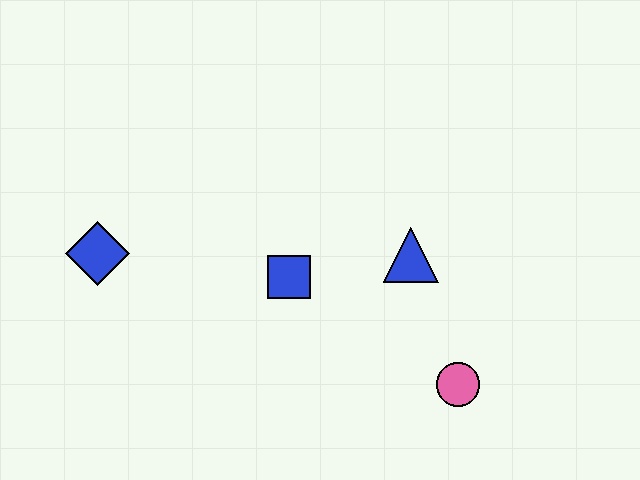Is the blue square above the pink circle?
Yes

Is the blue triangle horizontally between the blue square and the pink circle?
Yes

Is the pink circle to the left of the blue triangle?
No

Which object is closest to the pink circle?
The blue triangle is closest to the pink circle.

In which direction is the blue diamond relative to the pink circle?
The blue diamond is to the left of the pink circle.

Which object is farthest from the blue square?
The pink circle is farthest from the blue square.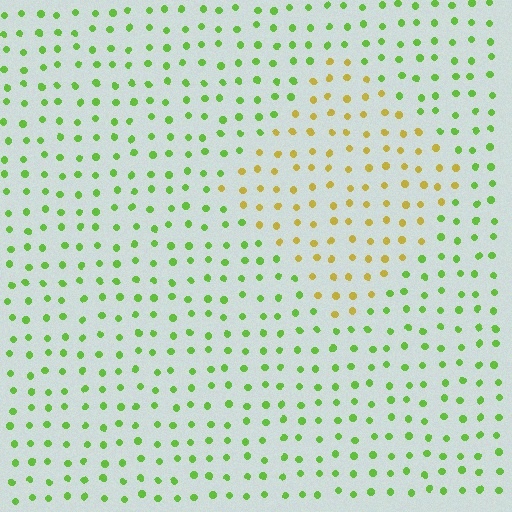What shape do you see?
I see a diamond.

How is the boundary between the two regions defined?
The boundary is defined purely by a slight shift in hue (about 51 degrees). Spacing, size, and orientation are identical on both sides.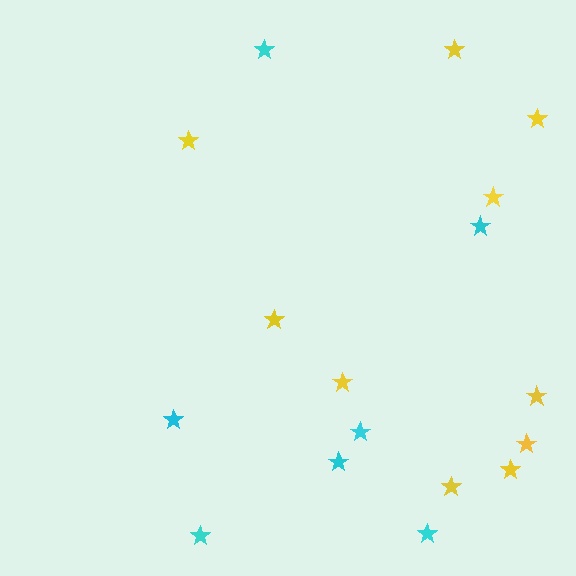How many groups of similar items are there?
There are 2 groups: one group of yellow stars (10) and one group of cyan stars (7).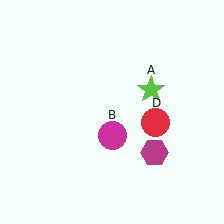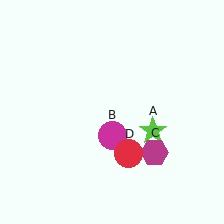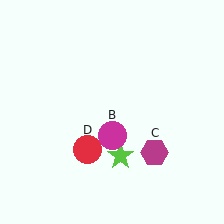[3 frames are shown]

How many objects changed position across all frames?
2 objects changed position: lime star (object A), red circle (object D).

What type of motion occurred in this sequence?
The lime star (object A), red circle (object D) rotated clockwise around the center of the scene.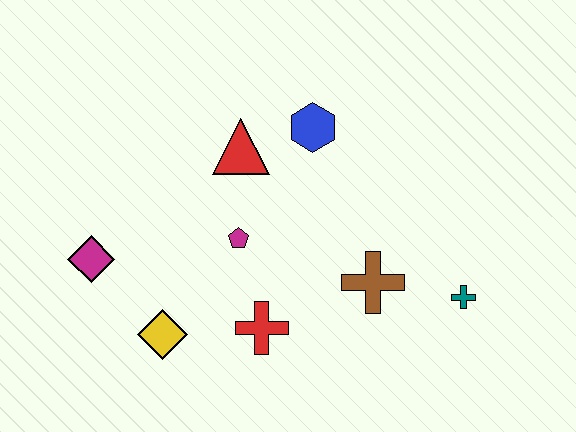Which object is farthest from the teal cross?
The magenta diamond is farthest from the teal cross.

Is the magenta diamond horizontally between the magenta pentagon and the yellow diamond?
No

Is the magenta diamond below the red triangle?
Yes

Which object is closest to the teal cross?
The brown cross is closest to the teal cross.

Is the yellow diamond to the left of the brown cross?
Yes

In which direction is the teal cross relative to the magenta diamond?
The teal cross is to the right of the magenta diamond.